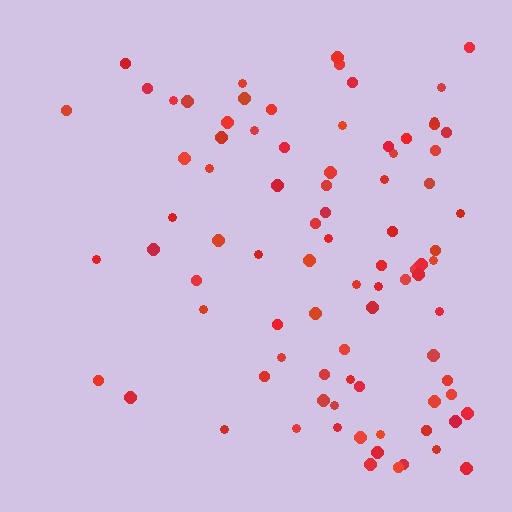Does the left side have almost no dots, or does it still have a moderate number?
Still a moderate number, just noticeably fewer than the right.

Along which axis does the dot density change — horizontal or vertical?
Horizontal.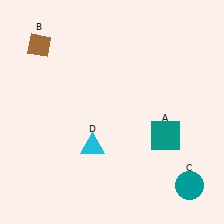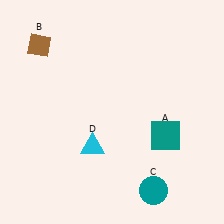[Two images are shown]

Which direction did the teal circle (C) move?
The teal circle (C) moved left.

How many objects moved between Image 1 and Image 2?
1 object moved between the two images.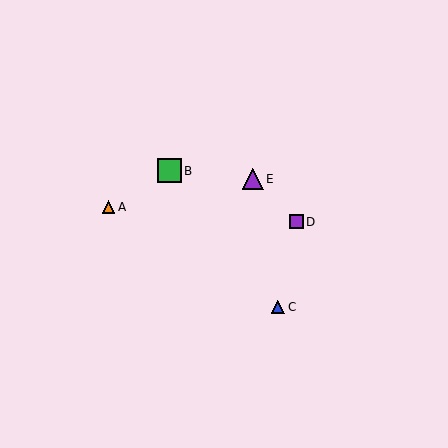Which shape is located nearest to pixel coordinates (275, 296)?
The blue triangle (labeled C) at (278, 307) is nearest to that location.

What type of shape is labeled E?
Shape E is a purple triangle.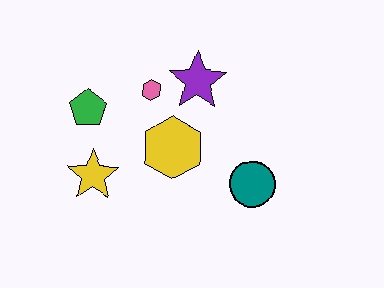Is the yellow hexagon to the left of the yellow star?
No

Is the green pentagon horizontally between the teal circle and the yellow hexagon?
No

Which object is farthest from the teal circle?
The green pentagon is farthest from the teal circle.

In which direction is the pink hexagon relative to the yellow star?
The pink hexagon is above the yellow star.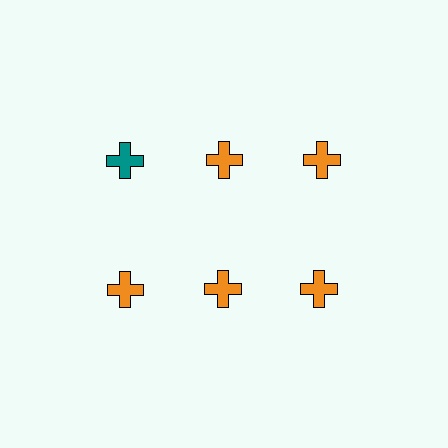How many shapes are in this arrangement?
There are 6 shapes arranged in a grid pattern.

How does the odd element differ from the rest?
It has a different color: teal instead of orange.